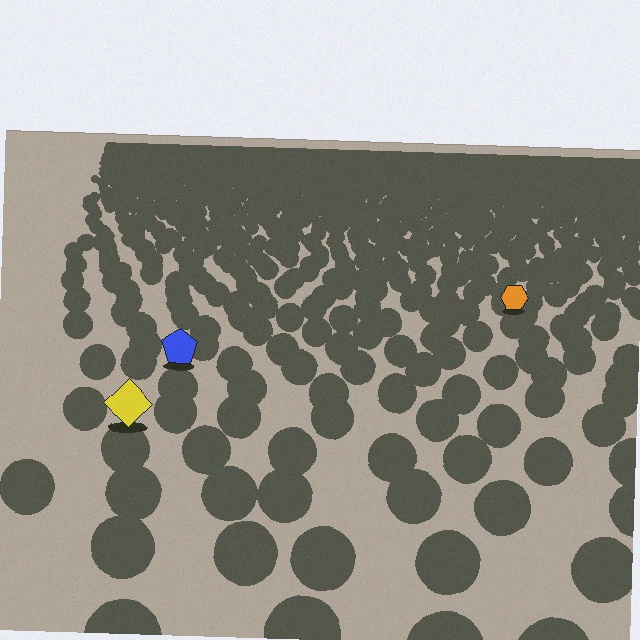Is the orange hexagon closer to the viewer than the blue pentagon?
No. The blue pentagon is closer — you can tell from the texture gradient: the ground texture is coarser near it.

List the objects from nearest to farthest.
From nearest to farthest: the yellow diamond, the blue pentagon, the orange hexagon.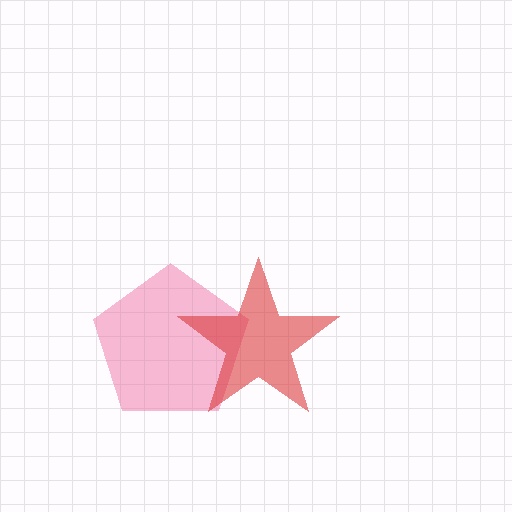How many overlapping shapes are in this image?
There are 2 overlapping shapes in the image.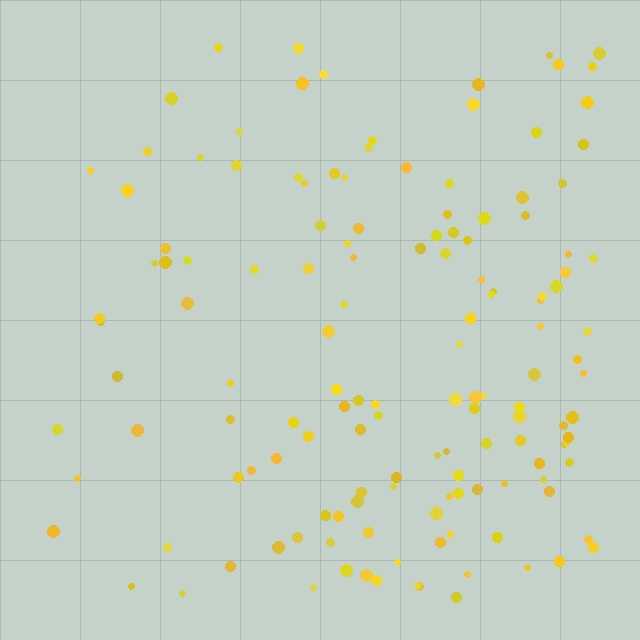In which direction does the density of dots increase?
From left to right, with the right side densest.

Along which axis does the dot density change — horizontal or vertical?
Horizontal.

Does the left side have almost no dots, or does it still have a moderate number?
Still a moderate number, just noticeably fewer than the right.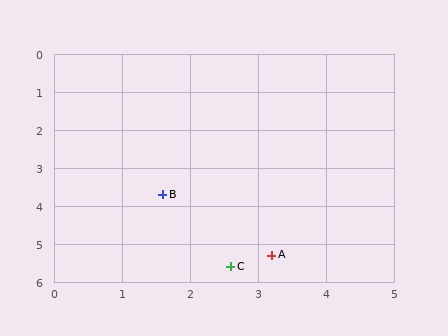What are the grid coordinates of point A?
Point A is at approximately (3.2, 5.3).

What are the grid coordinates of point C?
Point C is at approximately (2.6, 5.6).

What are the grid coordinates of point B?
Point B is at approximately (1.6, 3.7).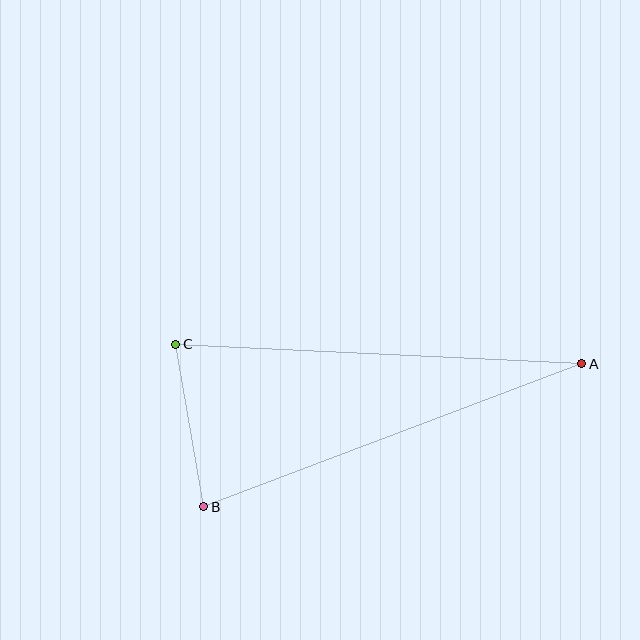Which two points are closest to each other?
Points B and C are closest to each other.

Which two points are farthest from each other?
Points A and C are farthest from each other.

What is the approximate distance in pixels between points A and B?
The distance between A and B is approximately 404 pixels.